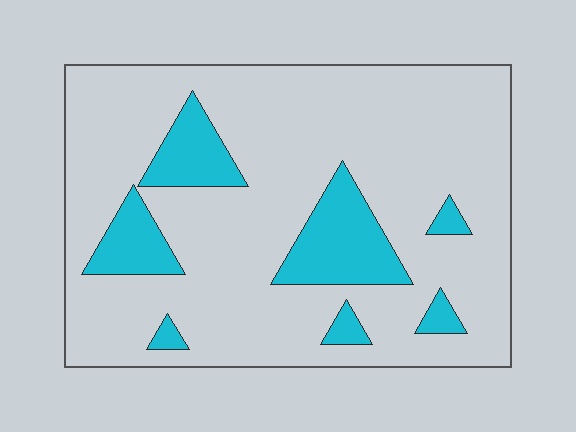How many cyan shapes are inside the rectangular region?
7.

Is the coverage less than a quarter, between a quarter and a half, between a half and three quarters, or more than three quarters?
Less than a quarter.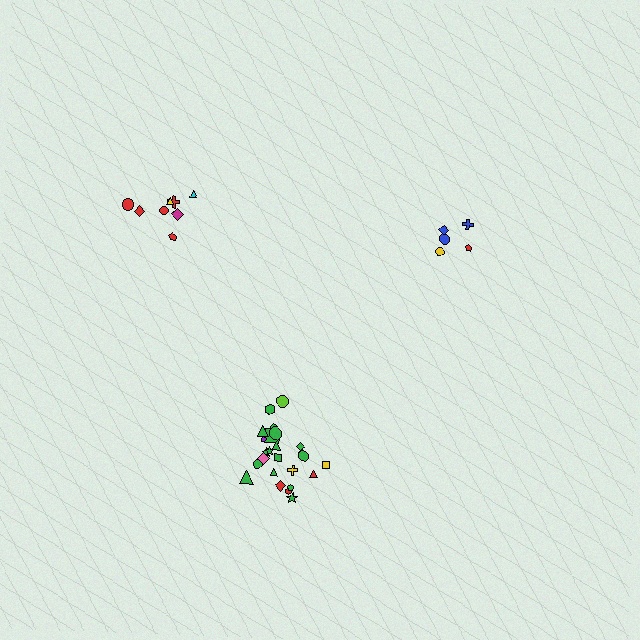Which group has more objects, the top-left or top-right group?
The top-left group.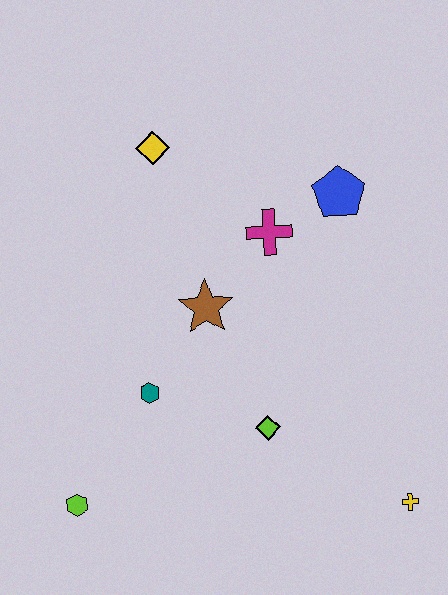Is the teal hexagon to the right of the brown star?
No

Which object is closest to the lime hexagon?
The teal hexagon is closest to the lime hexagon.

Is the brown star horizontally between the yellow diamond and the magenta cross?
Yes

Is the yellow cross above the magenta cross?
No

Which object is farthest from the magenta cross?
The lime hexagon is farthest from the magenta cross.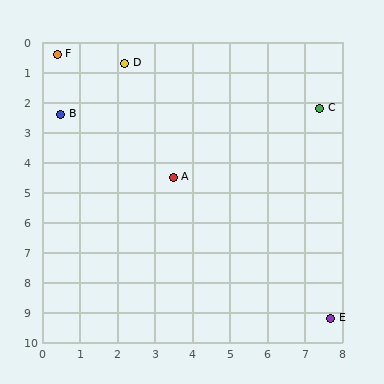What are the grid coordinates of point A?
Point A is at approximately (3.5, 4.5).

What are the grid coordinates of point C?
Point C is at approximately (7.4, 2.2).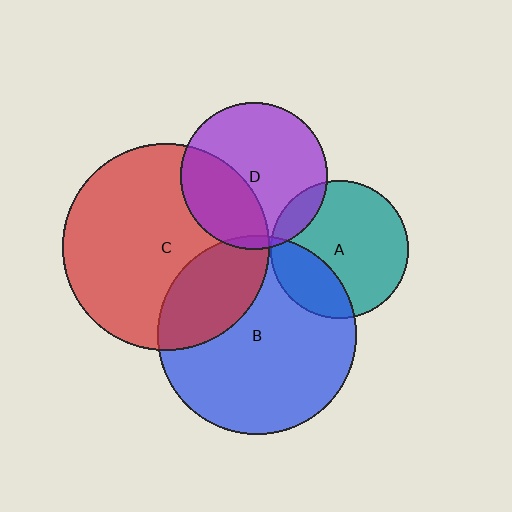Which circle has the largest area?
Circle C (red).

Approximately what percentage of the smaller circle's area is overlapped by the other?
Approximately 25%.